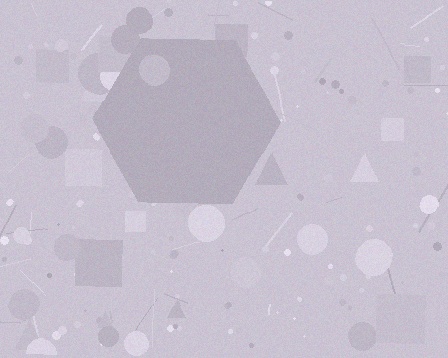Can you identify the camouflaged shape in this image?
The camouflaged shape is a hexagon.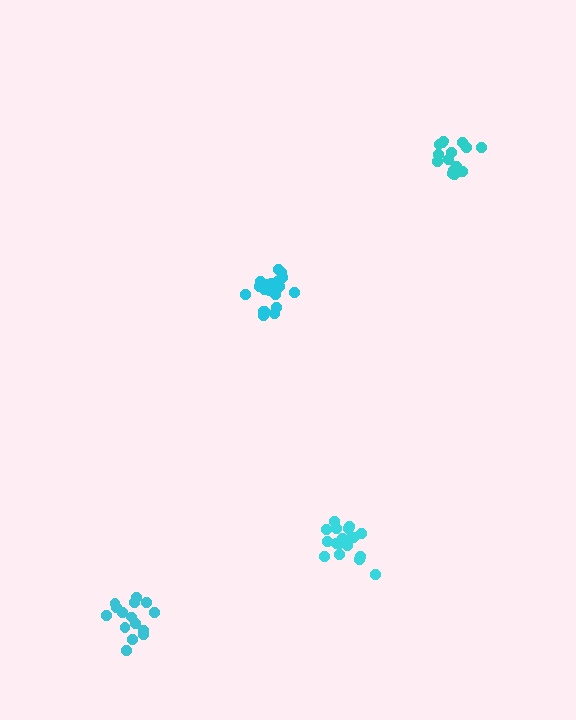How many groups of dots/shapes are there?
There are 4 groups.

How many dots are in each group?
Group 1: 15 dots, Group 2: 21 dots, Group 3: 15 dots, Group 4: 20 dots (71 total).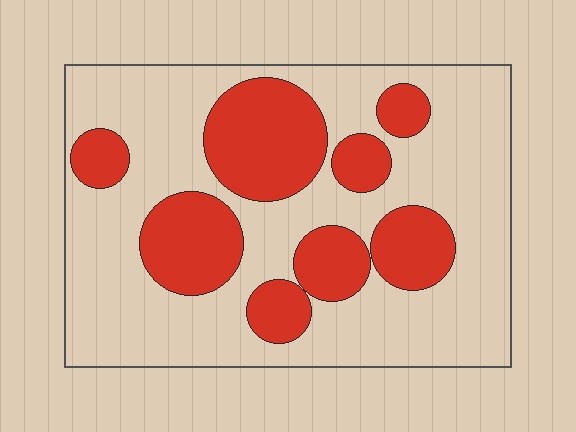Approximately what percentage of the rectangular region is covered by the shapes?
Approximately 30%.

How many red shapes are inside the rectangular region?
8.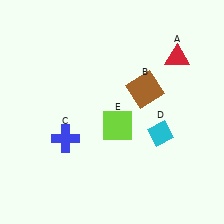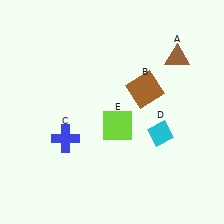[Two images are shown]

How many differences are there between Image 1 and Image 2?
There is 1 difference between the two images.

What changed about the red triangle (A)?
In Image 1, A is red. In Image 2, it changed to brown.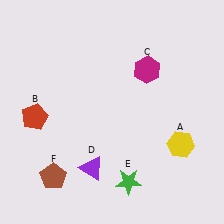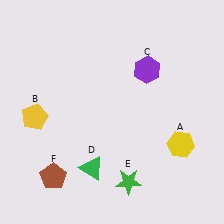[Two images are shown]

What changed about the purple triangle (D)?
In Image 1, D is purple. In Image 2, it changed to green.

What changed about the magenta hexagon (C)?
In Image 1, C is magenta. In Image 2, it changed to purple.